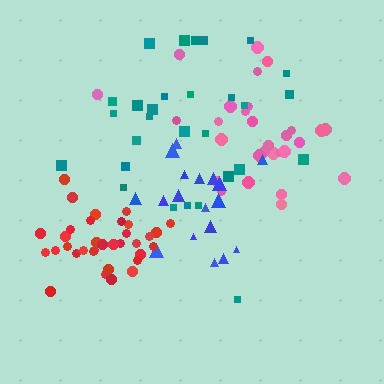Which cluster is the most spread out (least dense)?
Teal.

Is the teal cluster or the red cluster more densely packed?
Red.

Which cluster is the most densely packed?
Red.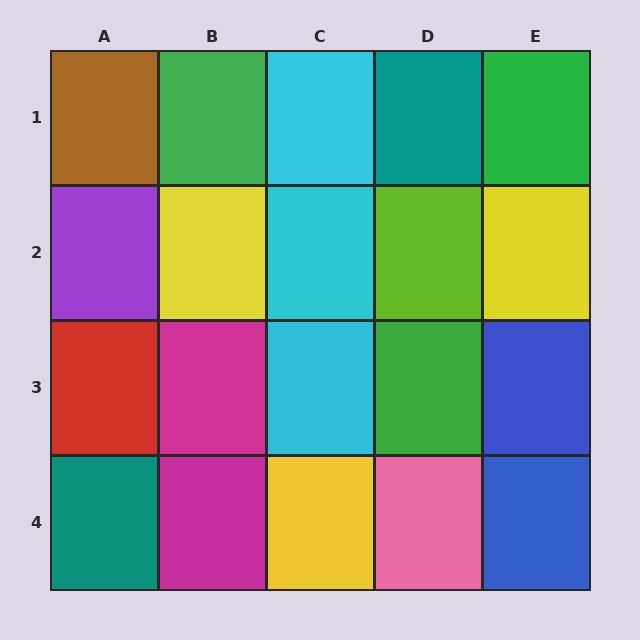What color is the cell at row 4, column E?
Blue.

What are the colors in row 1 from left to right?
Brown, green, cyan, teal, green.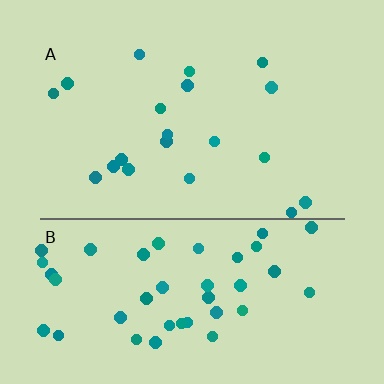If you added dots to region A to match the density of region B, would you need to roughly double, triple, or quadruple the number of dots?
Approximately double.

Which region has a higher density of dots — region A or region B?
B (the bottom).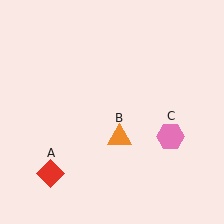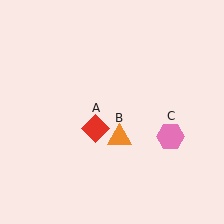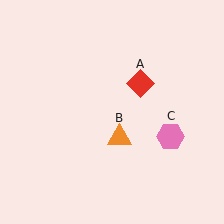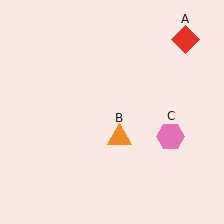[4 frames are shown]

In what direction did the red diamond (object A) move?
The red diamond (object A) moved up and to the right.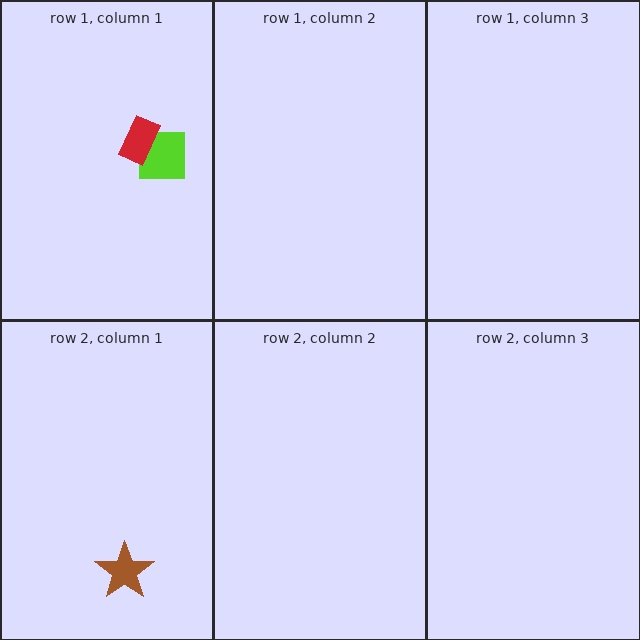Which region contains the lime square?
The row 1, column 1 region.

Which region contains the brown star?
The row 2, column 1 region.